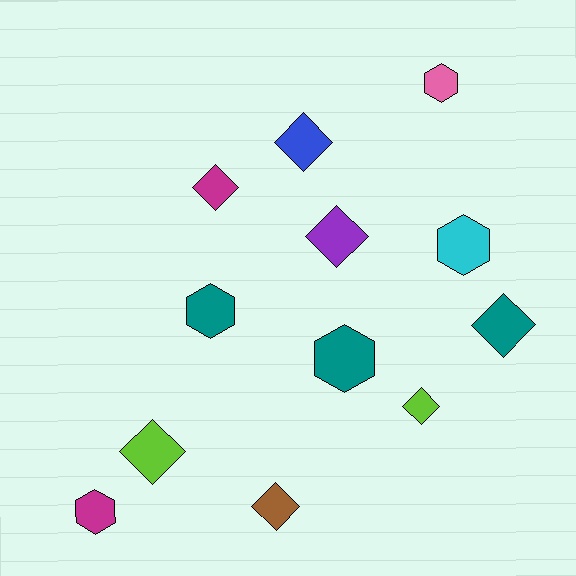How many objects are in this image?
There are 12 objects.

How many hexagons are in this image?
There are 5 hexagons.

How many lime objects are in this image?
There are 2 lime objects.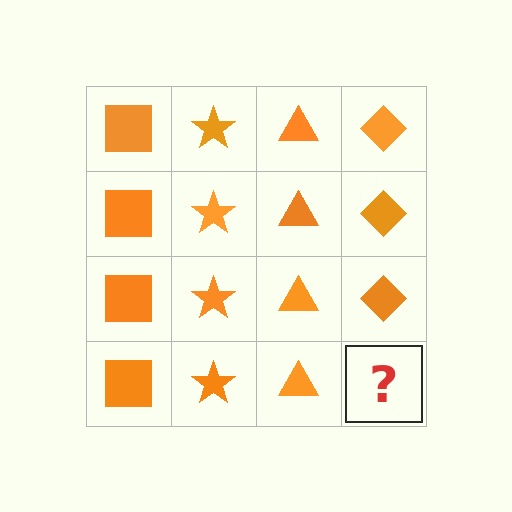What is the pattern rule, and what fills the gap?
The rule is that each column has a consistent shape. The gap should be filled with an orange diamond.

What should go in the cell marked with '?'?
The missing cell should contain an orange diamond.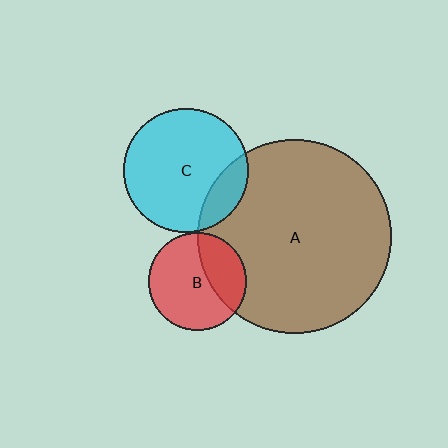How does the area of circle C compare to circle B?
Approximately 1.6 times.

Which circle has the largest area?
Circle A (brown).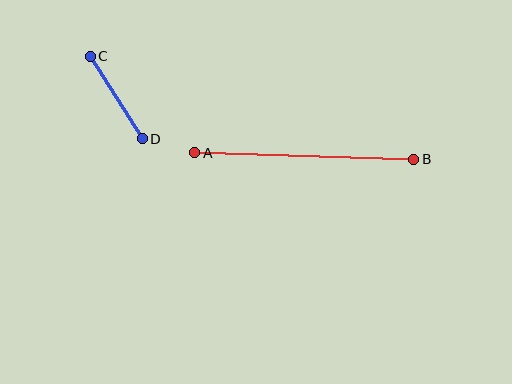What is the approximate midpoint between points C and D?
The midpoint is at approximately (116, 97) pixels.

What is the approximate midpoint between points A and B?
The midpoint is at approximately (304, 156) pixels.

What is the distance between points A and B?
The distance is approximately 219 pixels.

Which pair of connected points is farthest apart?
Points A and B are farthest apart.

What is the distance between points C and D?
The distance is approximately 97 pixels.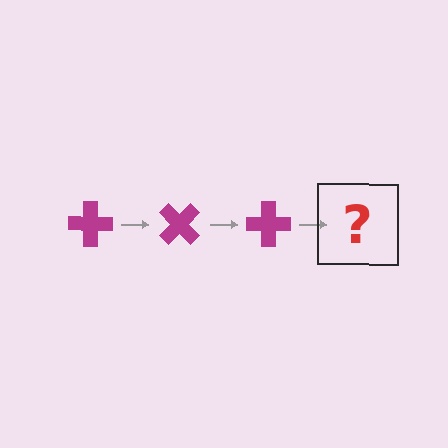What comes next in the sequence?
The next element should be a magenta cross rotated 135 degrees.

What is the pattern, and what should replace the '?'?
The pattern is that the cross rotates 45 degrees each step. The '?' should be a magenta cross rotated 135 degrees.